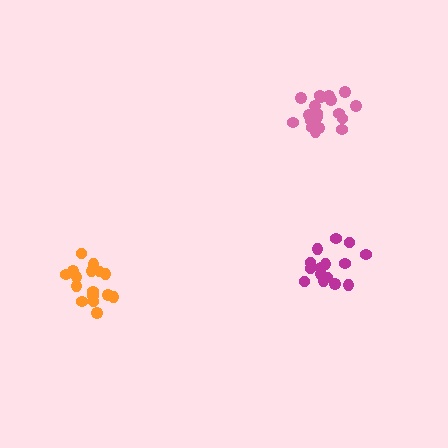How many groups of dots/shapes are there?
There are 3 groups.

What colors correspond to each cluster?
The clusters are colored: pink, orange, magenta.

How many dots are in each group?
Group 1: 20 dots, Group 2: 16 dots, Group 3: 15 dots (51 total).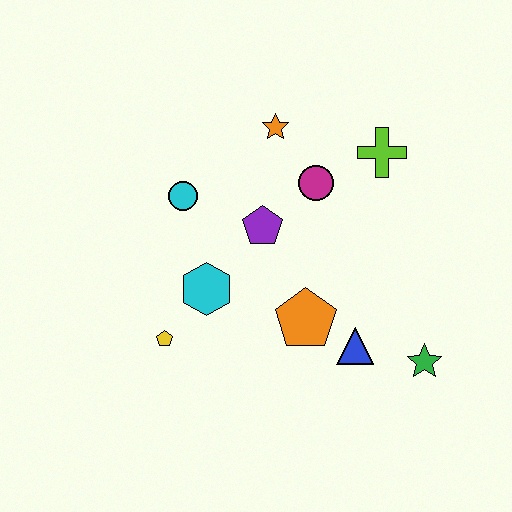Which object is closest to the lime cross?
The magenta circle is closest to the lime cross.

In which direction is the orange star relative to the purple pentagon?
The orange star is above the purple pentagon.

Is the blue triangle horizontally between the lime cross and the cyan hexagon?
Yes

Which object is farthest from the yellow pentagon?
The lime cross is farthest from the yellow pentagon.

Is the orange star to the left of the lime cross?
Yes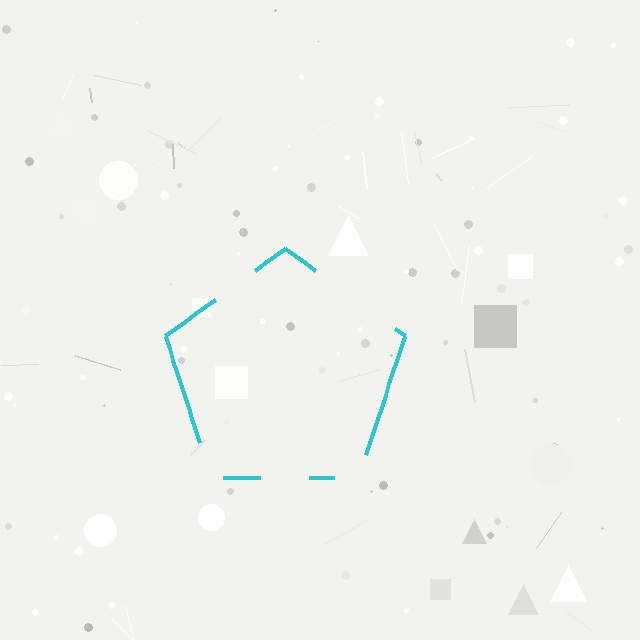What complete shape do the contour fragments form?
The contour fragments form a pentagon.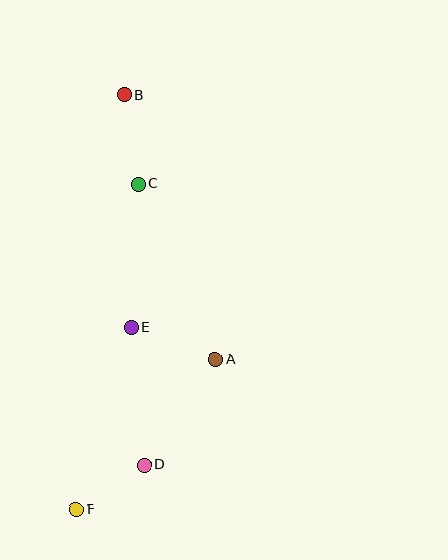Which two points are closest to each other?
Points D and F are closest to each other.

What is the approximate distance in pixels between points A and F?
The distance between A and F is approximately 205 pixels.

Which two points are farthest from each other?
Points B and F are farthest from each other.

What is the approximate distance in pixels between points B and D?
The distance between B and D is approximately 371 pixels.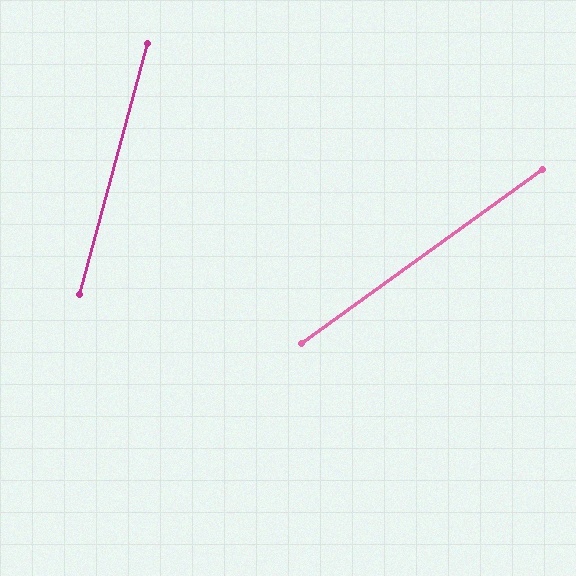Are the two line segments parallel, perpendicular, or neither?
Neither parallel nor perpendicular — they differ by about 39°.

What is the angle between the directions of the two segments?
Approximately 39 degrees.